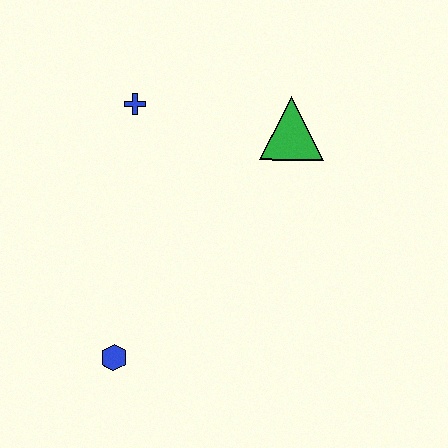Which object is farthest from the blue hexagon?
The green triangle is farthest from the blue hexagon.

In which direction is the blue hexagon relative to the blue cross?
The blue hexagon is below the blue cross.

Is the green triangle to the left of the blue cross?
No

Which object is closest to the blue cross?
The green triangle is closest to the blue cross.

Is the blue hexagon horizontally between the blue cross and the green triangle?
No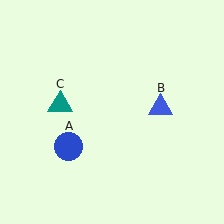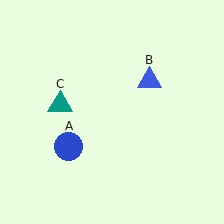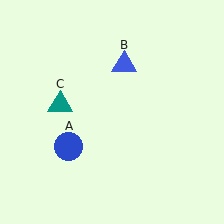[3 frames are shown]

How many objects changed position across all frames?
1 object changed position: blue triangle (object B).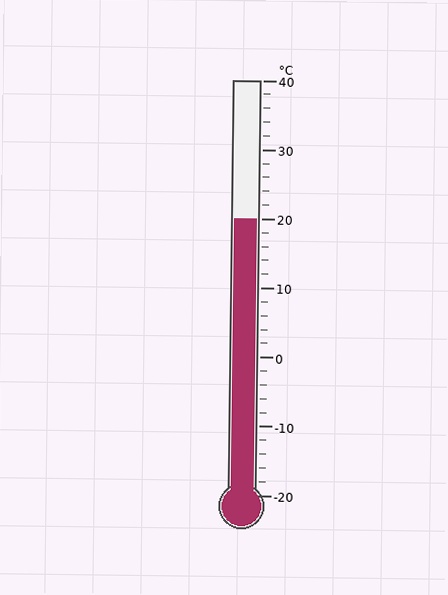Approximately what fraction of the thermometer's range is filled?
The thermometer is filled to approximately 65% of its range.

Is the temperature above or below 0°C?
The temperature is above 0°C.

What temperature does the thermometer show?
The thermometer shows approximately 20°C.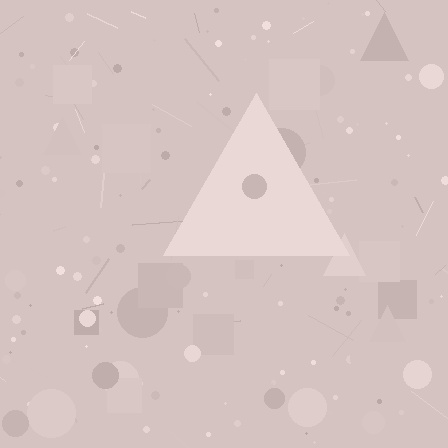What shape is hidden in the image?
A triangle is hidden in the image.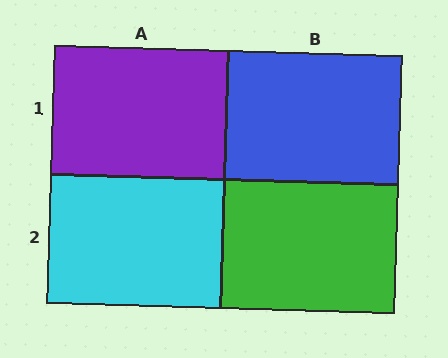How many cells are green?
1 cell is green.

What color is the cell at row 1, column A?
Purple.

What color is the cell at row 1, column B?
Blue.